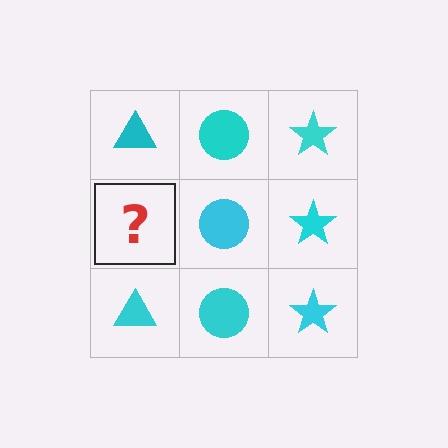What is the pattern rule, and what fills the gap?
The rule is that each column has a consistent shape. The gap should be filled with a cyan triangle.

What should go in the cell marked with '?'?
The missing cell should contain a cyan triangle.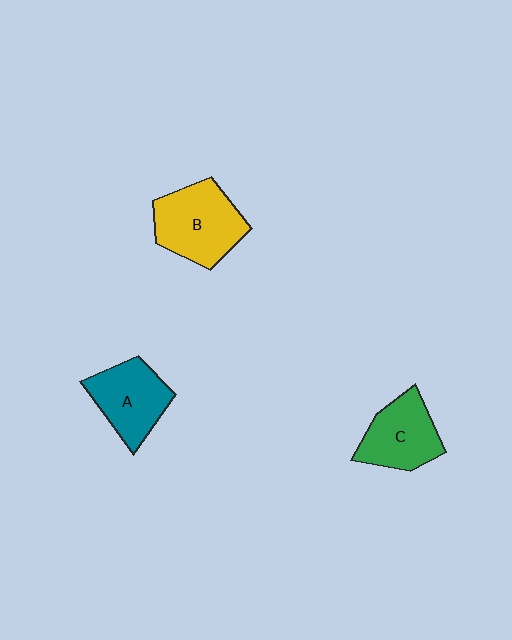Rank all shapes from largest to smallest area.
From largest to smallest: B (yellow), A (teal), C (green).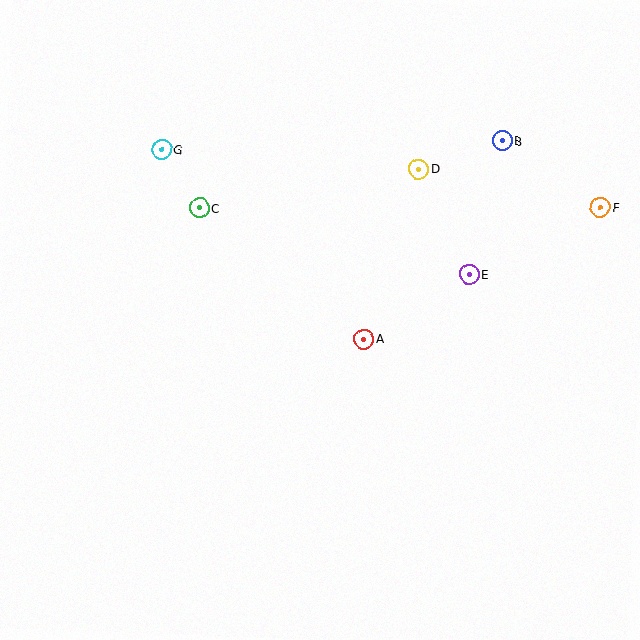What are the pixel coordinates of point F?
Point F is at (600, 207).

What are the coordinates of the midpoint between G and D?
The midpoint between G and D is at (290, 159).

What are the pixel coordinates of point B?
Point B is at (502, 141).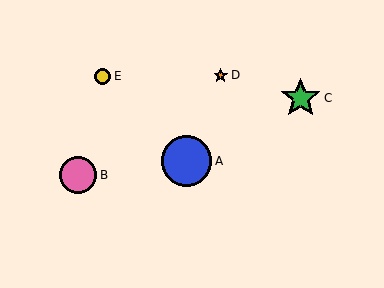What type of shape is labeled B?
Shape B is a pink circle.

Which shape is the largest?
The blue circle (labeled A) is the largest.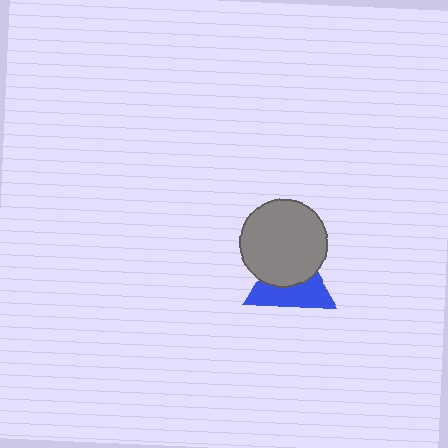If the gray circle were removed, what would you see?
You would see the complete blue triangle.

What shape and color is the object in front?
The object in front is a gray circle.